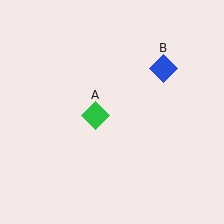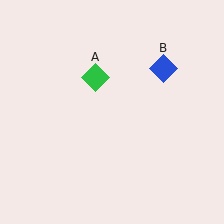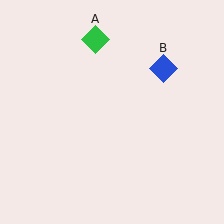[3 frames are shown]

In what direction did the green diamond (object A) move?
The green diamond (object A) moved up.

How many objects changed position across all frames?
1 object changed position: green diamond (object A).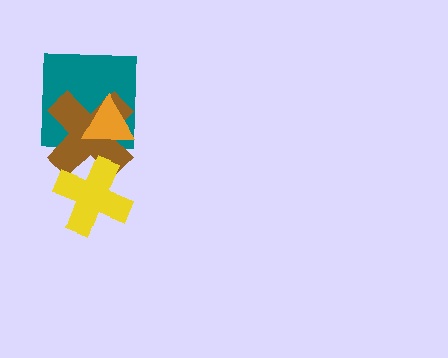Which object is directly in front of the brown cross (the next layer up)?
The orange triangle is directly in front of the brown cross.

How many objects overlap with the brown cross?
3 objects overlap with the brown cross.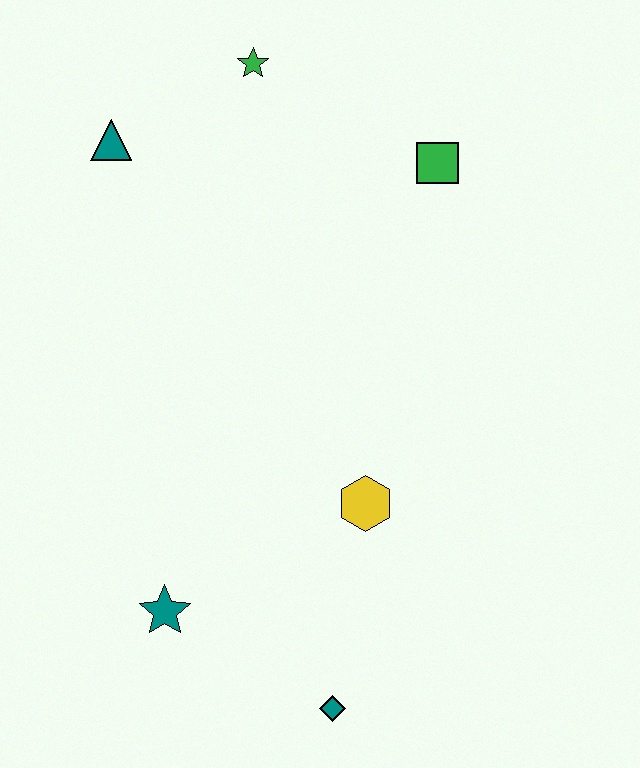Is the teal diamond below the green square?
Yes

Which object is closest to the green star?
The teal triangle is closest to the green star.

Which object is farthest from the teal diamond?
The green star is farthest from the teal diamond.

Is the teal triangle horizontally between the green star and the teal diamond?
No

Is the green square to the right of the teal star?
Yes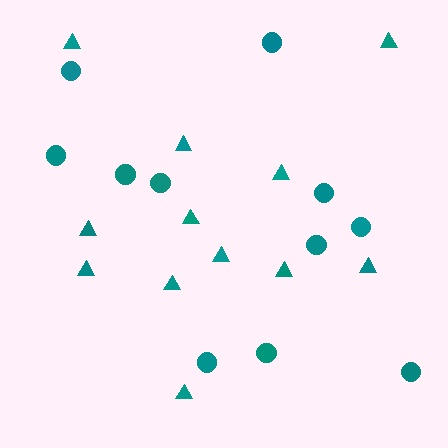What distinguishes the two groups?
There are 2 groups: one group of circles (11) and one group of triangles (12).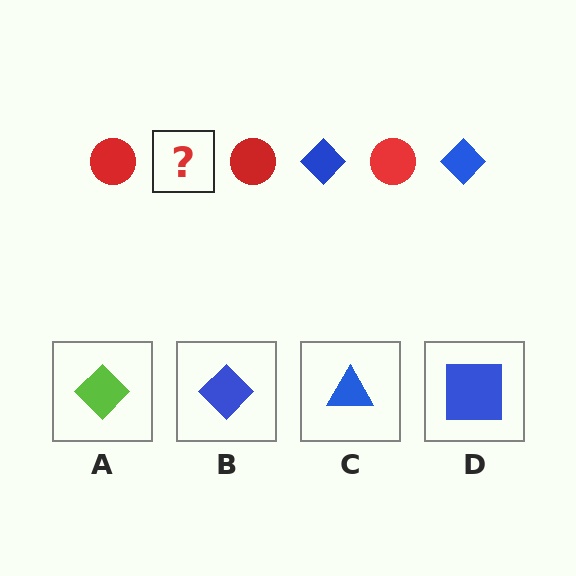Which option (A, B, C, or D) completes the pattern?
B.